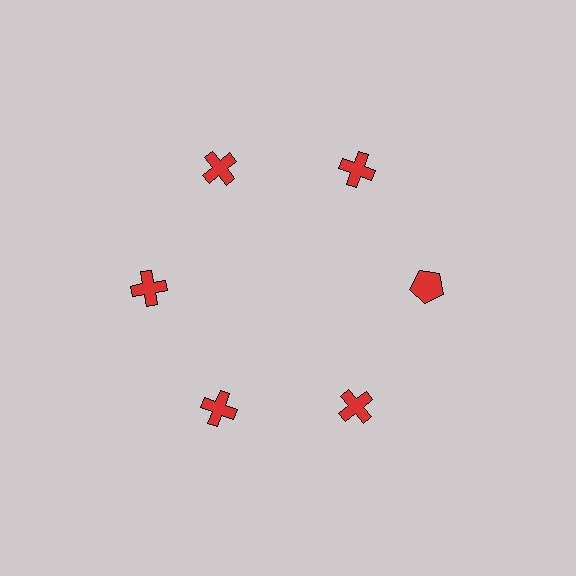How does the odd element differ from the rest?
It has a different shape: pentagon instead of cross.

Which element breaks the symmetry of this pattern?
The red pentagon at roughly the 3 o'clock position breaks the symmetry. All other shapes are red crosses.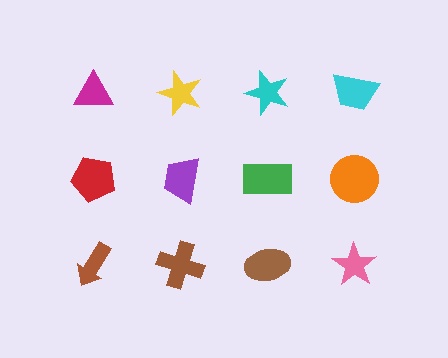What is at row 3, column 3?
A brown ellipse.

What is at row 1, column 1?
A magenta triangle.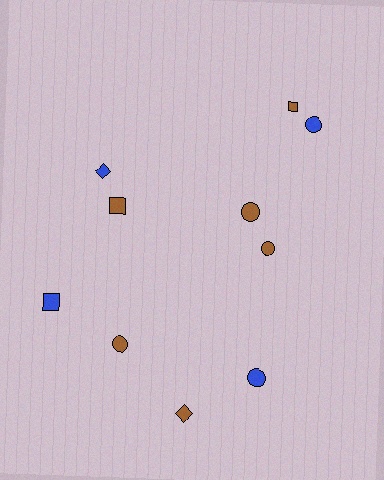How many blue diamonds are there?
There is 1 blue diamond.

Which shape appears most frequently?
Circle, with 5 objects.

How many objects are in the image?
There are 10 objects.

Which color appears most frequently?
Brown, with 6 objects.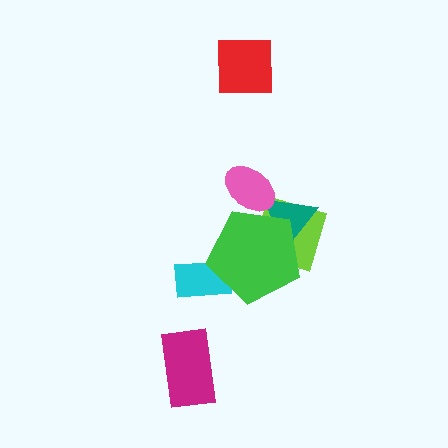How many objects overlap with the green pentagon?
4 objects overlap with the green pentagon.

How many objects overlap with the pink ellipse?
2 objects overlap with the pink ellipse.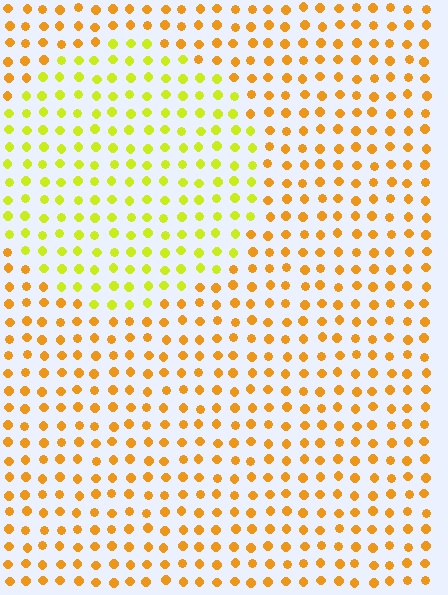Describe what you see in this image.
The image is filled with small orange elements in a uniform arrangement. A circle-shaped region is visible where the elements are tinted to a slightly different hue, forming a subtle color boundary.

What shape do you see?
I see a circle.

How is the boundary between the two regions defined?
The boundary is defined purely by a slight shift in hue (about 35 degrees). Spacing, size, and orientation are identical on both sides.